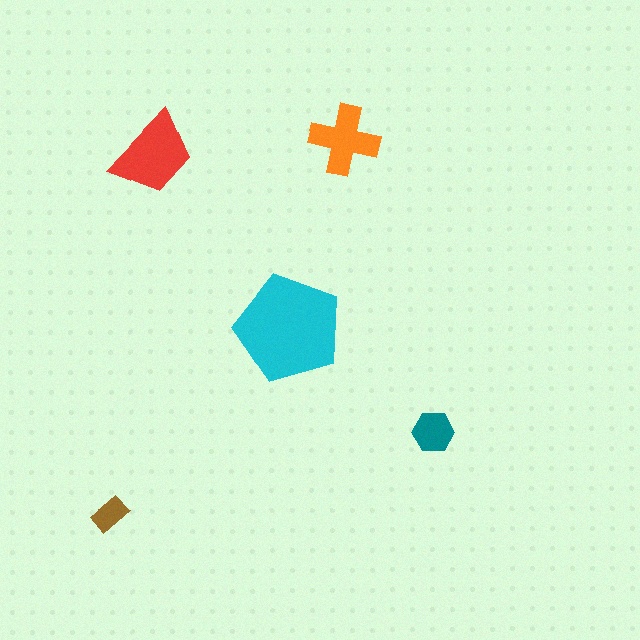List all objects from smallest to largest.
The brown rectangle, the teal hexagon, the orange cross, the red trapezoid, the cyan pentagon.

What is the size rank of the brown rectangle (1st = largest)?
5th.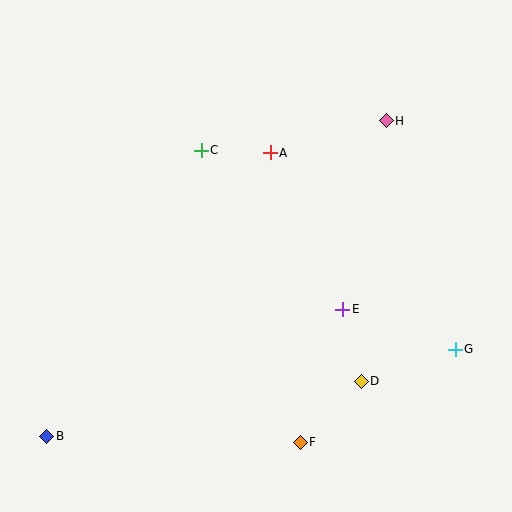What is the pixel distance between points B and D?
The distance between B and D is 319 pixels.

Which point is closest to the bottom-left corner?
Point B is closest to the bottom-left corner.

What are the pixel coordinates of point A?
Point A is at (270, 153).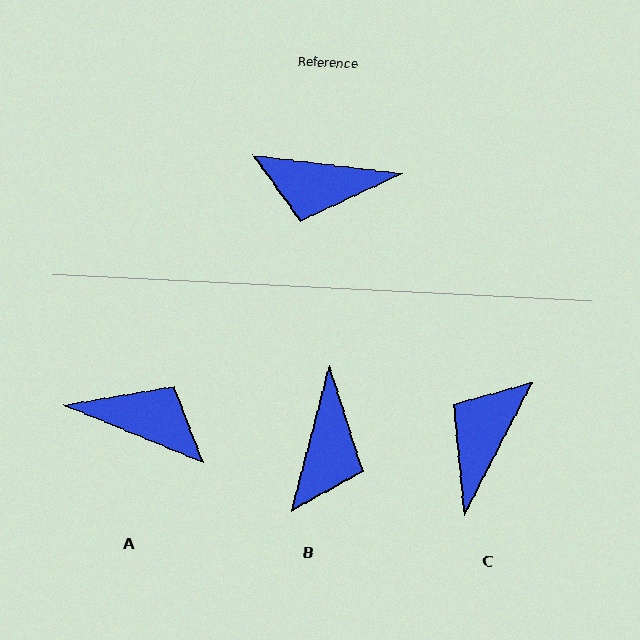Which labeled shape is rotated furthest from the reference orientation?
A, about 164 degrees away.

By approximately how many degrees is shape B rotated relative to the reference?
Approximately 82 degrees counter-clockwise.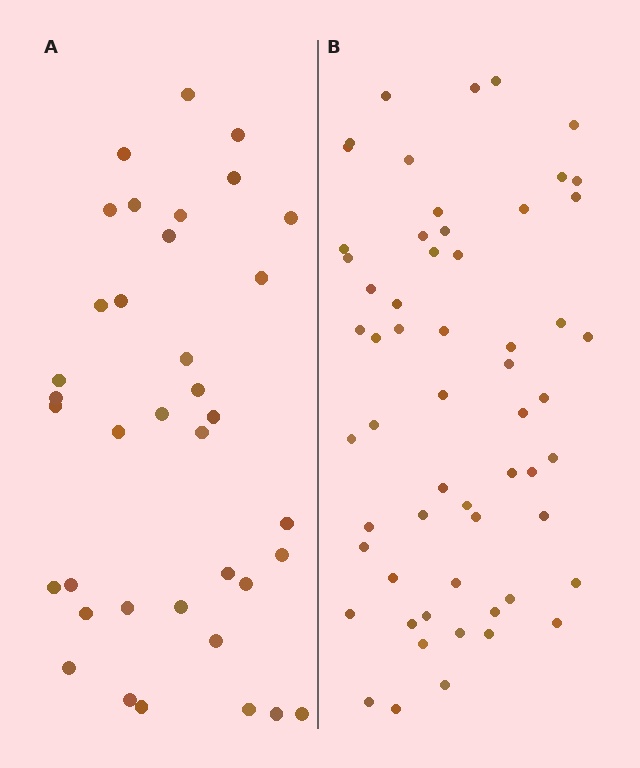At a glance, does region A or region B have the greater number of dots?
Region B (the right region) has more dots.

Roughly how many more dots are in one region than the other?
Region B has approximately 20 more dots than region A.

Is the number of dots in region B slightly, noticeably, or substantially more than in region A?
Region B has substantially more. The ratio is roughly 1.6 to 1.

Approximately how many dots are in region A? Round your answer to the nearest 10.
About 40 dots. (The exact count is 37, which rounds to 40.)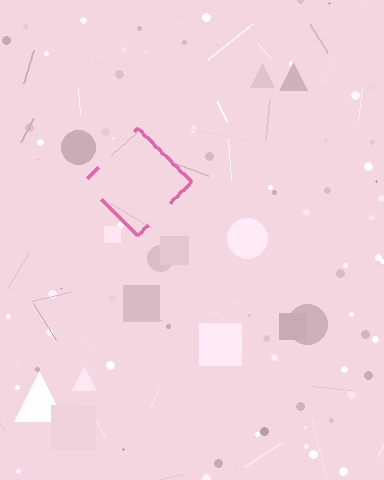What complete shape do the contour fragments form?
The contour fragments form a diamond.